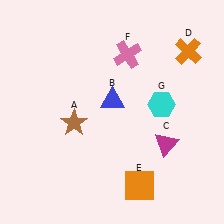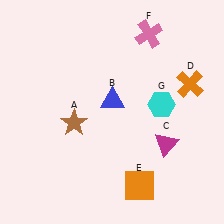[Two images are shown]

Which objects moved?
The objects that moved are: the orange cross (D), the pink cross (F).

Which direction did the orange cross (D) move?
The orange cross (D) moved down.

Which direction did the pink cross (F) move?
The pink cross (F) moved right.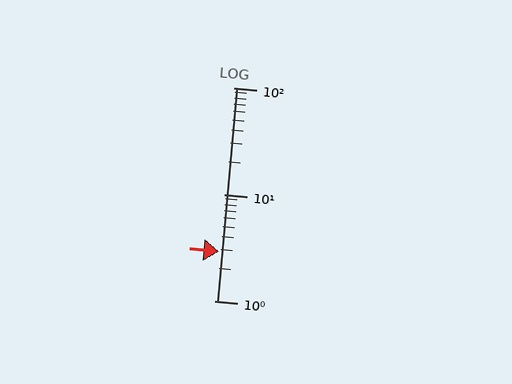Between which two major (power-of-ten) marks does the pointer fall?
The pointer is between 1 and 10.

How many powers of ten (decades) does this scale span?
The scale spans 2 decades, from 1 to 100.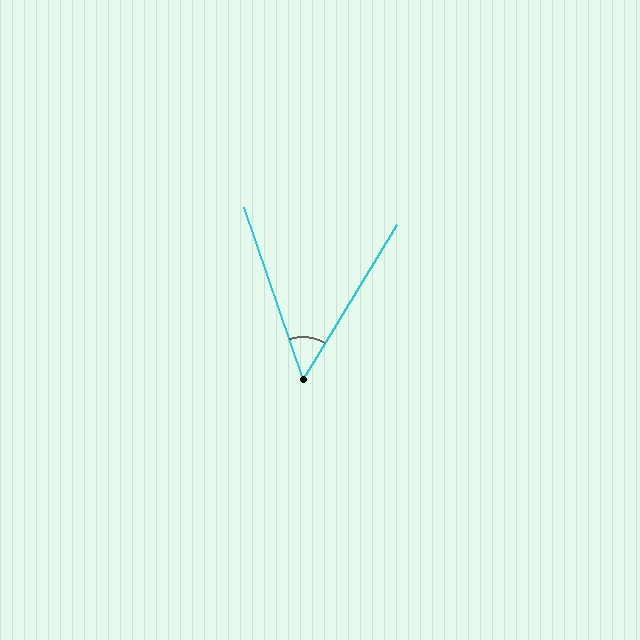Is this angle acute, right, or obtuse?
It is acute.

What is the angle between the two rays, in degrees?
Approximately 50 degrees.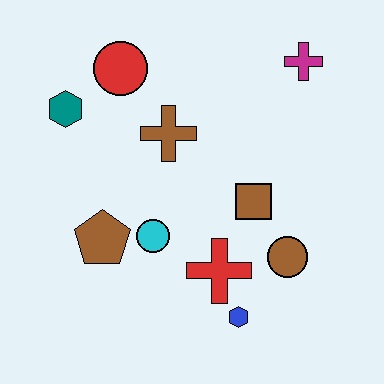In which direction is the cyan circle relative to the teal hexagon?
The cyan circle is below the teal hexagon.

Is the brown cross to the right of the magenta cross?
No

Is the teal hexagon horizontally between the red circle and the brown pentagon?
No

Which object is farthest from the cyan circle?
The magenta cross is farthest from the cyan circle.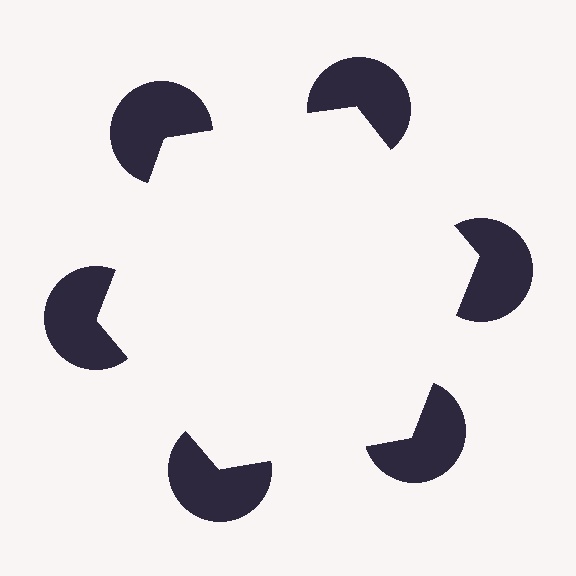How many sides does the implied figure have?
6 sides.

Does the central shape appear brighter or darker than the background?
It typically appears slightly brighter than the background, even though no actual brightness change is drawn.